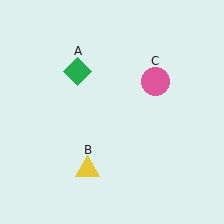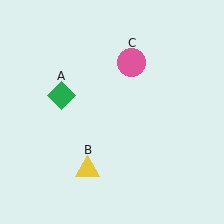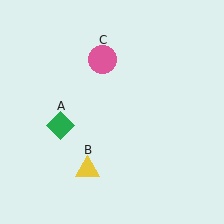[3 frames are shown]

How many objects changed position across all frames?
2 objects changed position: green diamond (object A), pink circle (object C).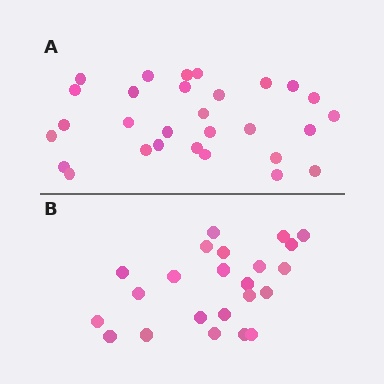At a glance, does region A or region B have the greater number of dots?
Region A (the top region) has more dots.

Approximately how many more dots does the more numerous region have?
Region A has about 6 more dots than region B.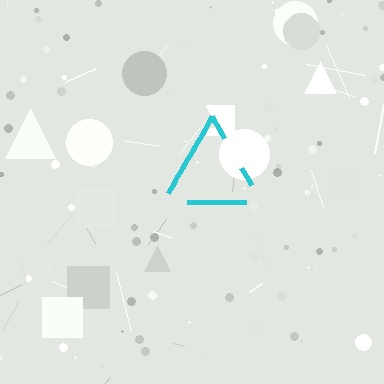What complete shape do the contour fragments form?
The contour fragments form a triangle.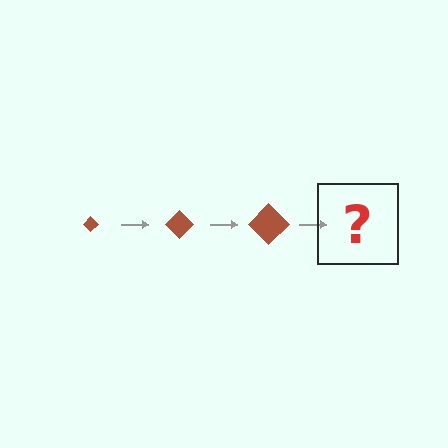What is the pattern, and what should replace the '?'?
The pattern is that the diamond gets progressively larger each step. The '?' should be a brown diamond, larger than the previous one.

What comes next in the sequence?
The next element should be a brown diamond, larger than the previous one.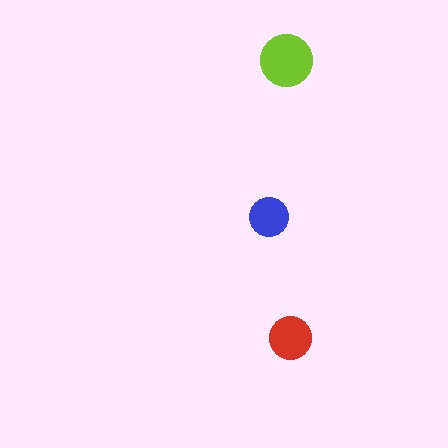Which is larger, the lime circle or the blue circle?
The lime one.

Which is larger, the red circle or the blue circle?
The red one.